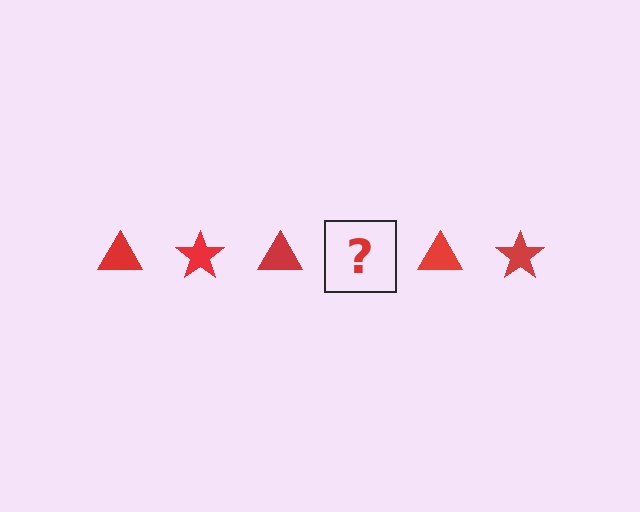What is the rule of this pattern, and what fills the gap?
The rule is that the pattern cycles through triangle, star shapes in red. The gap should be filled with a red star.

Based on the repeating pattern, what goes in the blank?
The blank should be a red star.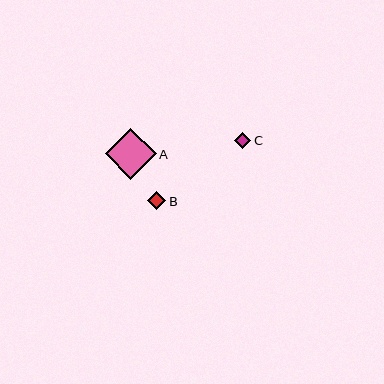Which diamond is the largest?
Diamond A is the largest with a size of approximately 51 pixels.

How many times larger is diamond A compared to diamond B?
Diamond A is approximately 2.8 times the size of diamond B.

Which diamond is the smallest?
Diamond C is the smallest with a size of approximately 16 pixels.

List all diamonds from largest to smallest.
From largest to smallest: A, B, C.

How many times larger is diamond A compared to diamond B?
Diamond A is approximately 2.8 times the size of diamond B.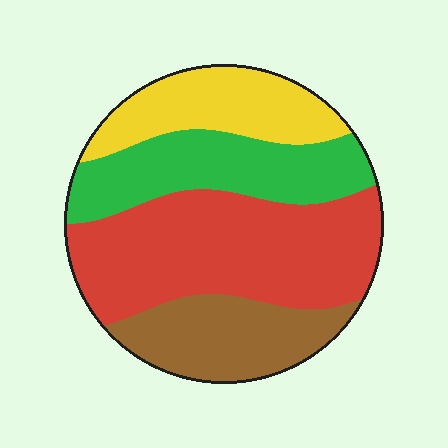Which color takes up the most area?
Red, at roughly 40%.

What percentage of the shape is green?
Green covers 23% of the shape.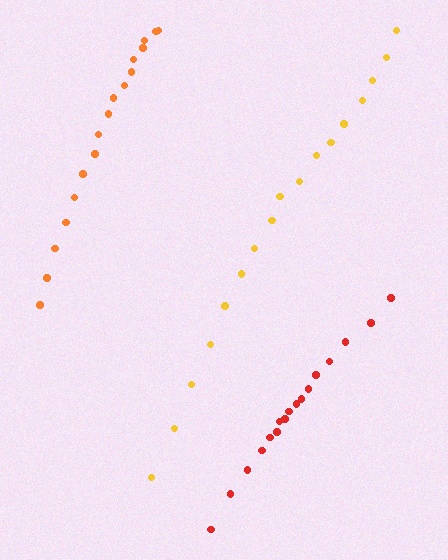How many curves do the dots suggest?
There are 3 distinct paths.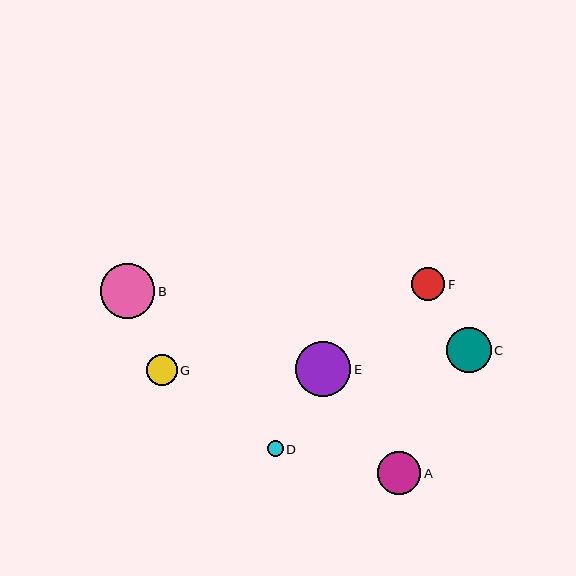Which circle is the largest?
Circle E is the largest with a size of approximately 55 pixels.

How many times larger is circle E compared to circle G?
Circle E is approximately 1.8 times the size of circle G.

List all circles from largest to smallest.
From largest to smallest: E, B, C, A, F, G, D.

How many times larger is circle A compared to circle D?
Circle A is approximately 2.7 times the size of circle D.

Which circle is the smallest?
Circle D is the smallest with a size of approximately 16 pixels.